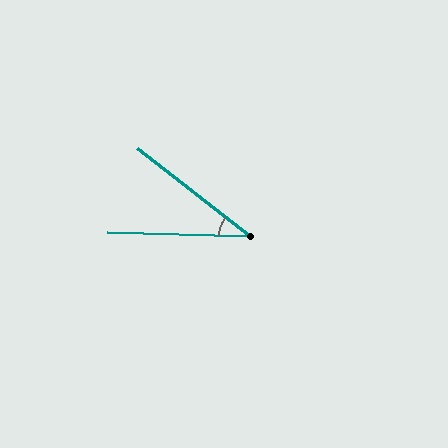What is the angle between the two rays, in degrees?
Approximately 36 degrees.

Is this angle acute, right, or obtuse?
It is acute.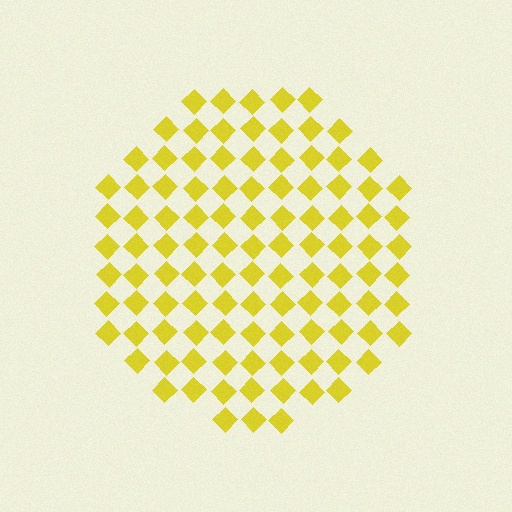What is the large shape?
The large shape is a circle.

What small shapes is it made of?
It is made of small diamonds.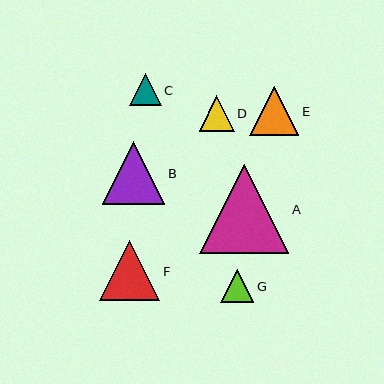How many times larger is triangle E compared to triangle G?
Triangle E is approximately 1.5 times the size of triangle G.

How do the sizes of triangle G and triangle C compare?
Triangle G and triangle C are approximately the same size.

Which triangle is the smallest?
Triangle C is the smallest with a size of approximately 32 pixels.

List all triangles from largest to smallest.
From largest to smallest: A, B, F, E, D, G, C.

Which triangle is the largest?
Triangle A is the largest with a size of approximately 89 pixels.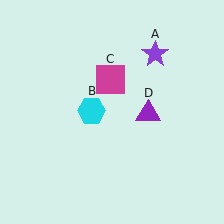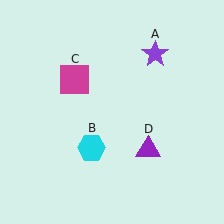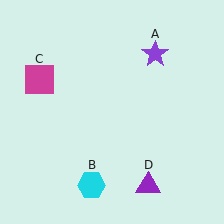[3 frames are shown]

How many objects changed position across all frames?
3 objects changed position: cyan hexagon (object B), magenta square (object C), purple triangle (object D).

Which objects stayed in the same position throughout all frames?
Purple star (object A) remained stationary.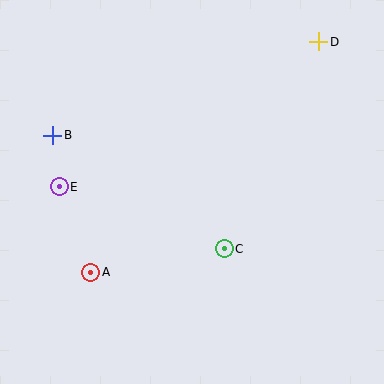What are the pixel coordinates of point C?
Point C is at (224, 249).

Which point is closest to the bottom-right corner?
Point C is closest to the bottom-right corner.